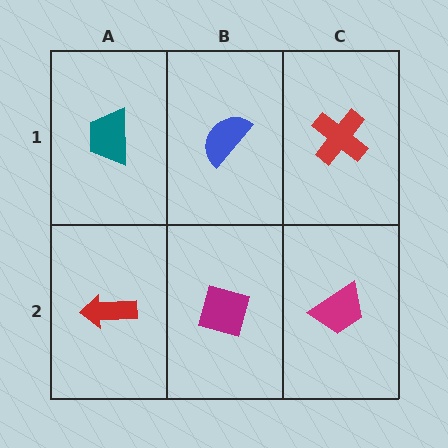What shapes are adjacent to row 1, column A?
A red arrow (row 2, column A), a blue semicircle (row 1, column B).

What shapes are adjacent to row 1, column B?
A magenta square (row 2, column B), a teal trapezoid (row 1, column A), a red cross (row 1, column C).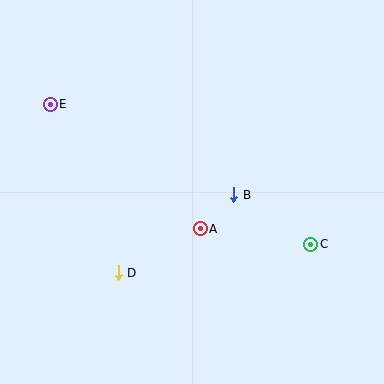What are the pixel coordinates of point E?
Point E is at (50, 104).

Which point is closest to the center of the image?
Point A at (200, 229) is closest to the center.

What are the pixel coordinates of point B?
Point B is at (234, 195).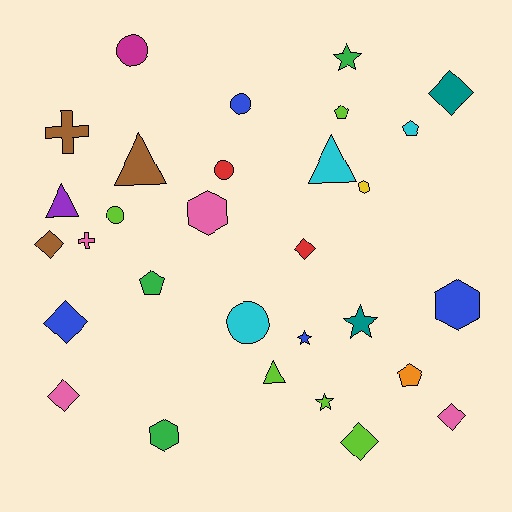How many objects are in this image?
There are 30 objects.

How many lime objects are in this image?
There are 5 lime objects.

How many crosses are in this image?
There are 2 crosses.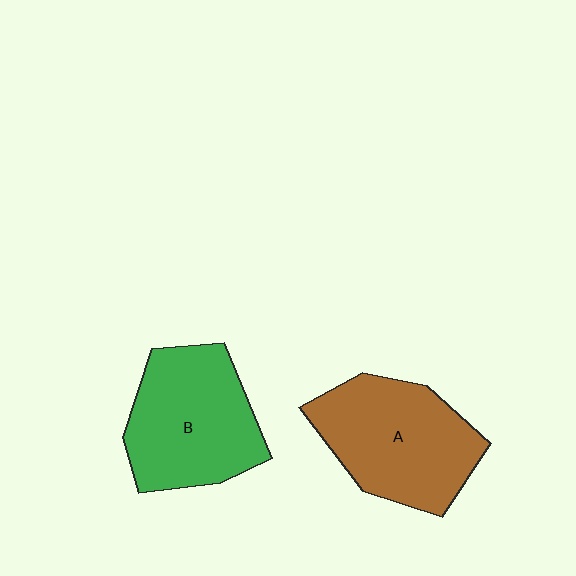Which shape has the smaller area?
Shape B (green).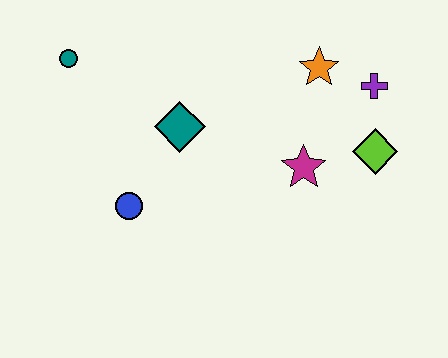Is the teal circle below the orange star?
No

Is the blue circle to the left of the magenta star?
Yes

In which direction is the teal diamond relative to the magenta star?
The teal diamond is to the left of the magenta star.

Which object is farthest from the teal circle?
The lime diamond is farthest from the teal circle.